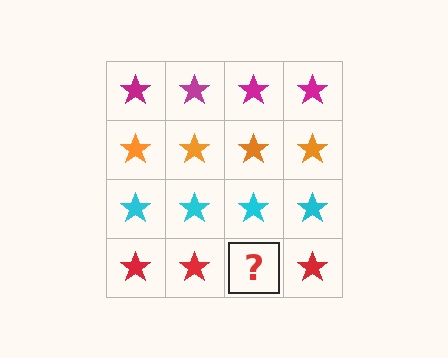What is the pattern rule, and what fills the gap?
The rule is that each row has a consistent color. The gap should be filled with a red star.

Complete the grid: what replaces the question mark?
The question mark should be replaced with a red star.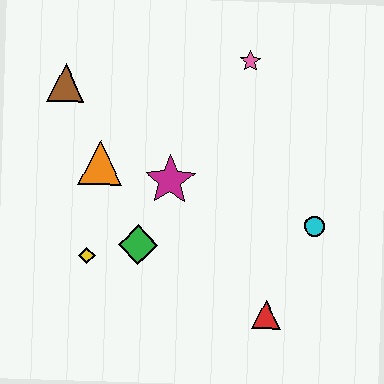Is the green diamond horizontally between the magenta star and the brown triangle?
Yes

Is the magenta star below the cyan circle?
No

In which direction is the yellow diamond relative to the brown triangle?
The yellow diamond is below the brown triangle.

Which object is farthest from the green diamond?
The pink star is farthest from the green diamond.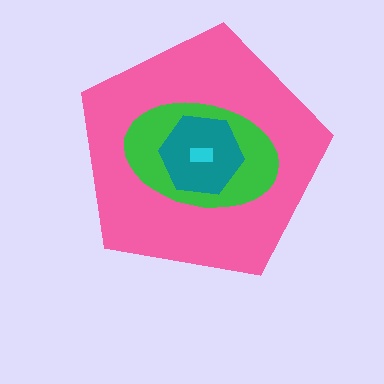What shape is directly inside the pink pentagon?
The green ellipse.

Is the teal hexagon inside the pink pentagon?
Yes.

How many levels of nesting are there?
4.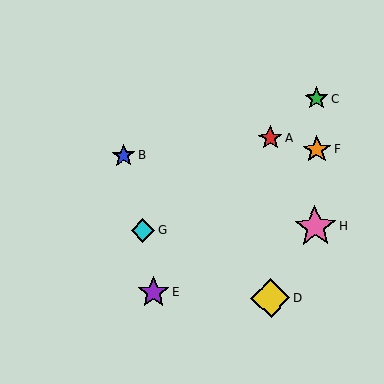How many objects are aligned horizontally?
2 objects (G, H) are aligned horizontally.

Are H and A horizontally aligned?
No, H is at y≈227 and A is at y≈138.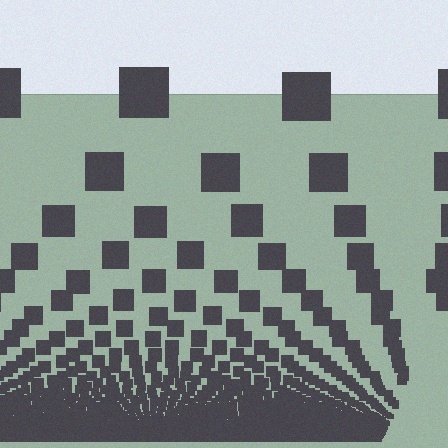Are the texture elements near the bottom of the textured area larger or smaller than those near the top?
Smaller. The gradient is inverted — elements near the bottom are smaller and denser.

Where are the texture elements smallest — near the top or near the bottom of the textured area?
Near the bottom.